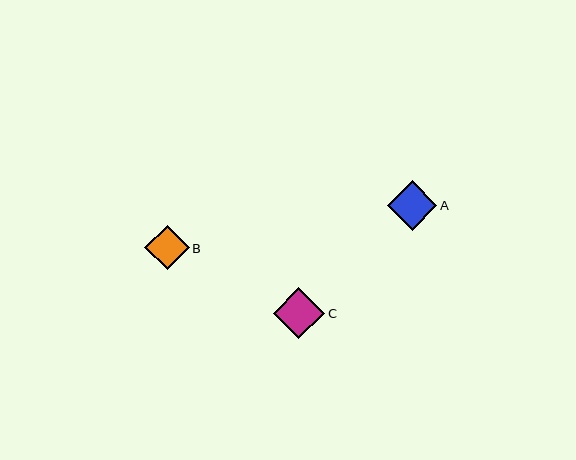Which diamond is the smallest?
Diamond B is the smallest with a size of approximately 44 pixels.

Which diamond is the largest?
Diamond C is the largest with a size of approximately 51 pixels.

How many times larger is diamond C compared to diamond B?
Diamond C is approximately 1.2 times the size of diamond B.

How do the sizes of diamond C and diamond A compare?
Diamond C and diamond A are approximately the same size.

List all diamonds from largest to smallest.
From largest to smallest: C, A, B.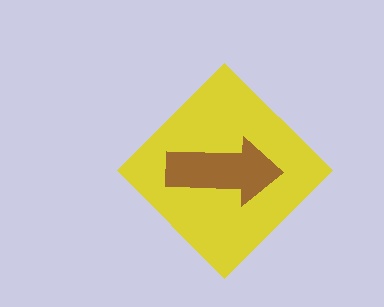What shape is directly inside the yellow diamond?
The brown arrow.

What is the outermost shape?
The yellow diamond.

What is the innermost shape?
The brown arrow.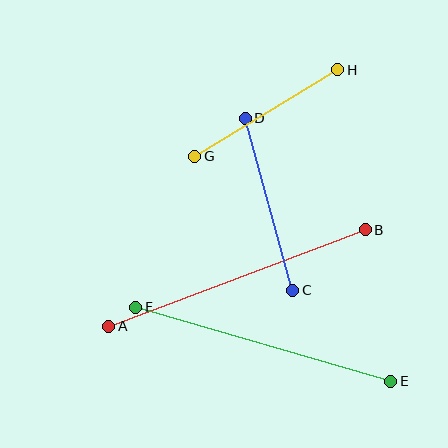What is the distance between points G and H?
The distance is approximately 167 pixels.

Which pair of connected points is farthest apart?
Points A and B are farthest apart.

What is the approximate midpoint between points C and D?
The midpoint is at approximately (269, 204) pixels.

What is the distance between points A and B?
The distance is approximately 274 pixels.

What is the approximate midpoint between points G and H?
The midpoint is at approximately (266, 113) pixels.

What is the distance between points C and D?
The distance is approximately 179 pixels.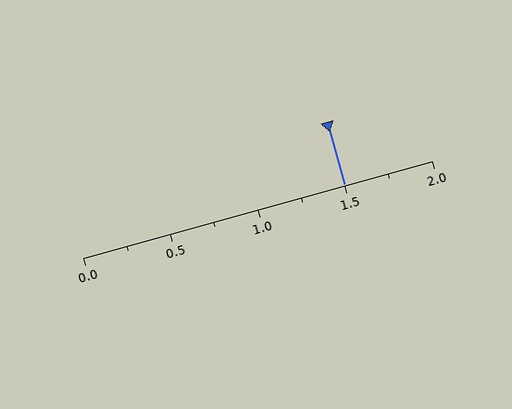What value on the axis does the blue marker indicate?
The marker indicates approximately 1.5.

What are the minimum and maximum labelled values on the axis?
The axis runs from 0.0 to 2.0.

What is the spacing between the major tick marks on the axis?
The major ticks are spaced 0.5 apart.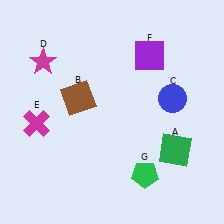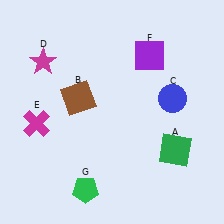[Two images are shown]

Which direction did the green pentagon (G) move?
The green pentagon (G) moved left.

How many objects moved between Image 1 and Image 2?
1 object moved between the two images.